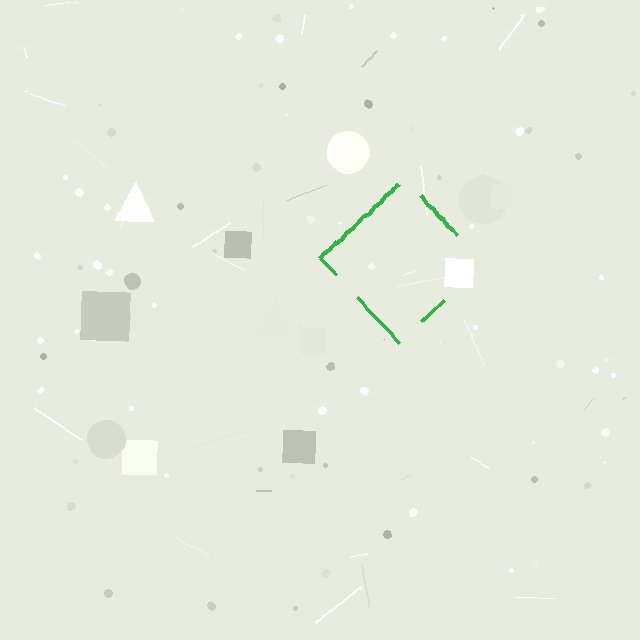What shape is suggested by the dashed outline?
The dashed outline suggests a diamond.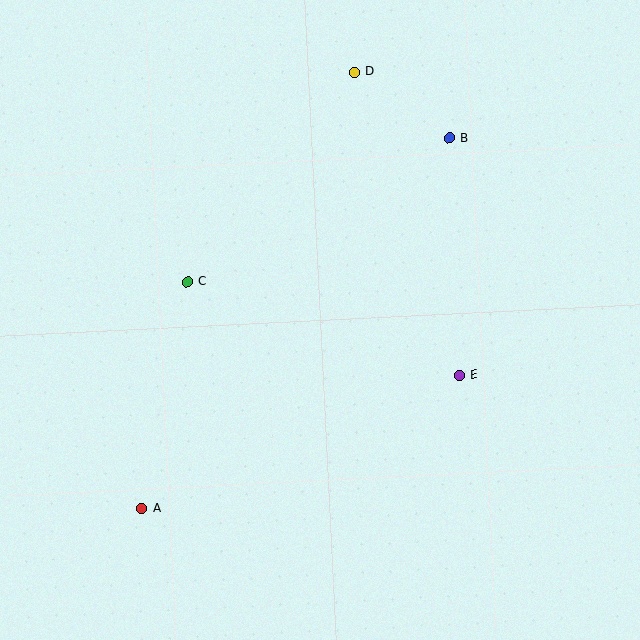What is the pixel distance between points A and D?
The distance between A and D is 485 pixels.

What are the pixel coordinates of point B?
Point B is at (449, 138).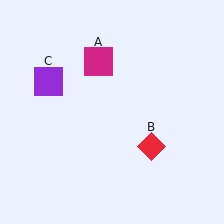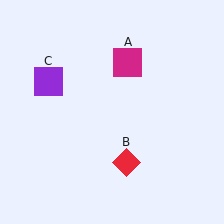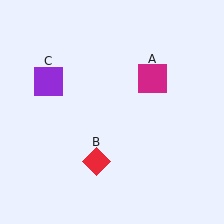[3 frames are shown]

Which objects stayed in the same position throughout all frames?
Purple square (object C) remained stationary.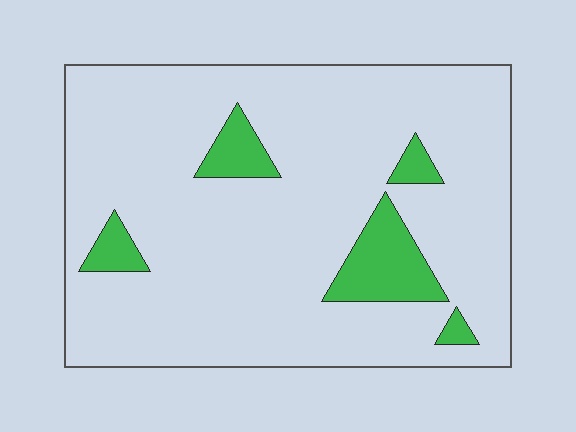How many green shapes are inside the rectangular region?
5.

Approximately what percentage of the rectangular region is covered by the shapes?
Approximately 10%.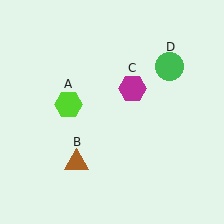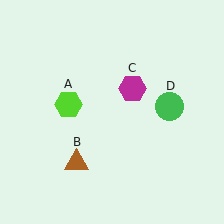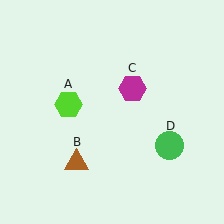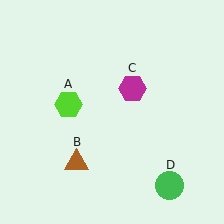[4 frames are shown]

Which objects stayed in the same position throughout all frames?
Lime hexagon (object A) and brown triangle (object B) and magenta hexagon (object C) remained stationary.